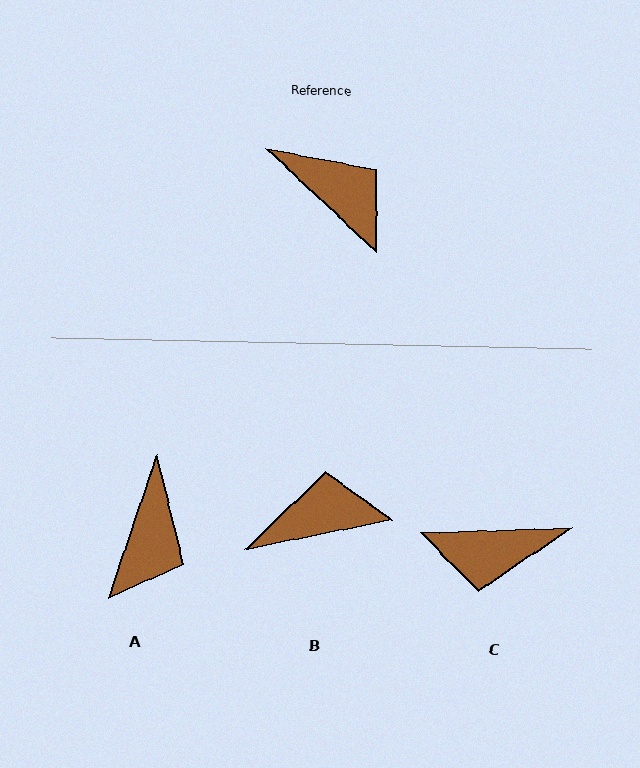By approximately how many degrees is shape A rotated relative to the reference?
Approximately 66 degrees clockwise.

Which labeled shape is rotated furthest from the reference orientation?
C, about 135 degrees away.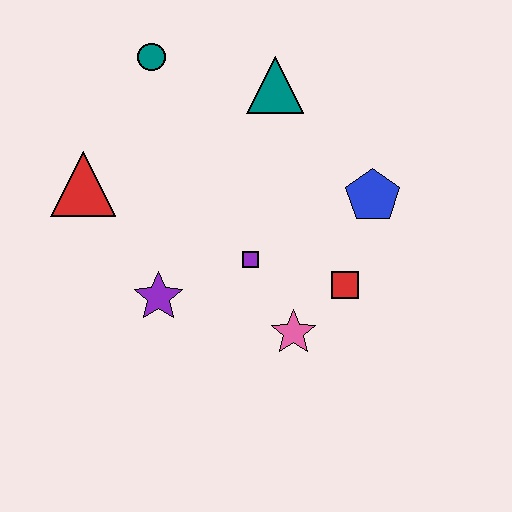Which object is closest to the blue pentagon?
The red square is closest to the blue pentagon.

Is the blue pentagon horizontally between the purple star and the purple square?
No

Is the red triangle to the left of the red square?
Yes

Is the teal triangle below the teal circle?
Yes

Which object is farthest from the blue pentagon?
The red triangle is farthest from the blue pentagon.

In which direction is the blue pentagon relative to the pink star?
The blue pentagon is above the pink star.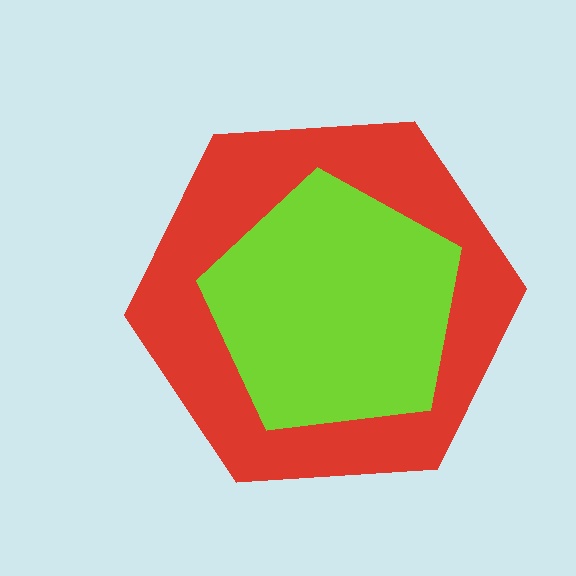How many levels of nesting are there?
2.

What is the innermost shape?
The lime pentagon.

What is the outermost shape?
The red hexagon.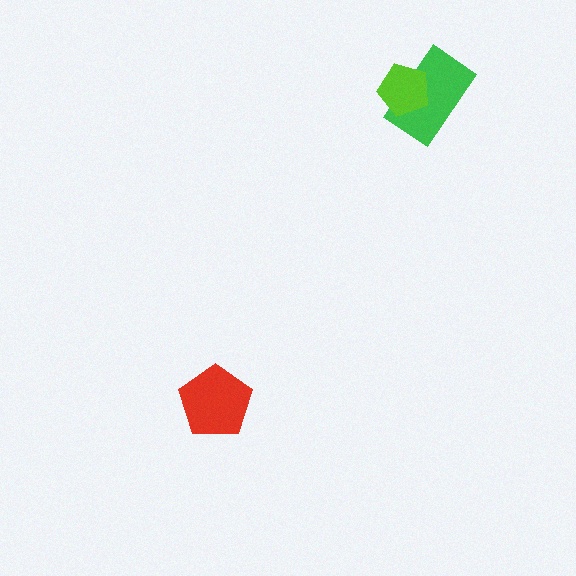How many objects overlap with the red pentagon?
0 objects overlap with the red pentagon.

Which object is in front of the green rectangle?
The lime pentagon is in front of the green rectangle.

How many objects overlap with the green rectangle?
1 object overlaps with the green rectangle.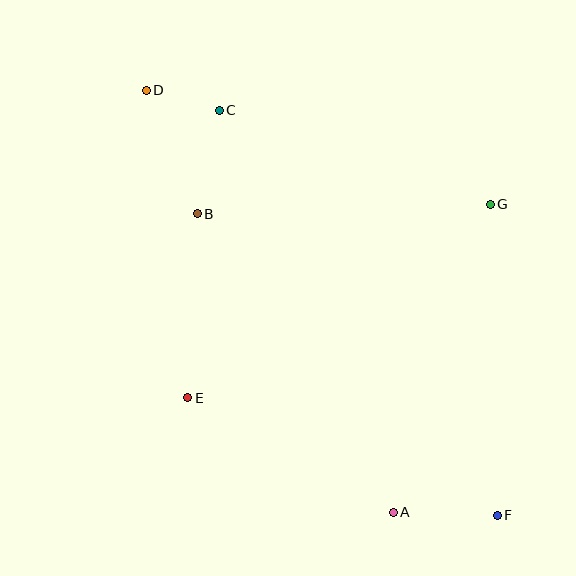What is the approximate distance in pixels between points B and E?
The distance between B and E is approximately 184 pixels.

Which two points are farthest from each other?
Points D and F are farthest from each other.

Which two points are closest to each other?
Points C and D are closest to each other.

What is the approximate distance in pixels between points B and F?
The distance between B and F is approximately 425 pixels.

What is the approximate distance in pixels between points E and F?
The distance between E and F is approximately 331 pixels.